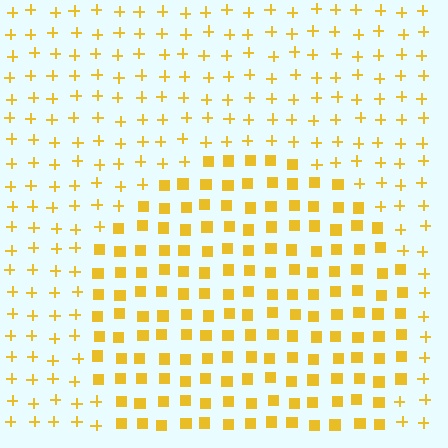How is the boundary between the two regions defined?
The boundary is defined by a change in element shape: squares inside vs. plus signs outside. All elements share the same color and spacing.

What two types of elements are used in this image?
The image uses squares inside the circle region and plus signs outside it.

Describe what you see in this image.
The image is filled with small yellow elements arranged in a uniform grid. A circle-shaped region contains squares, while the surrounding area contains plus signs. The boundary is defined purely by the change in element shape.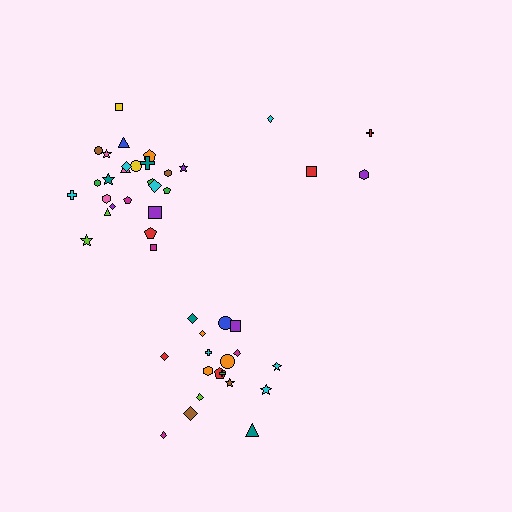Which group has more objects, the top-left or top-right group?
The top-left group.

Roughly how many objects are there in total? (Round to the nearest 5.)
Roughly 45 objects in total.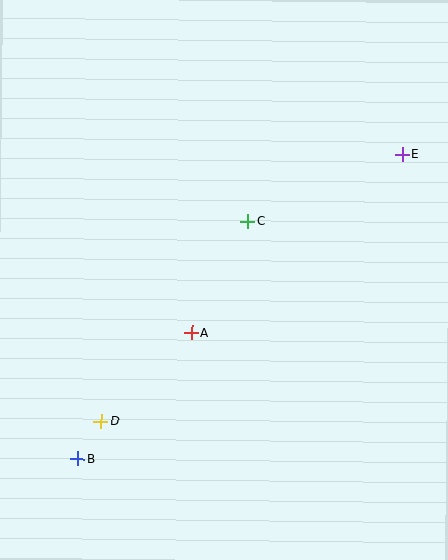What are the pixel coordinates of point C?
Point C is at (248, 221).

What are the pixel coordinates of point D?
Point D is at (101, 421).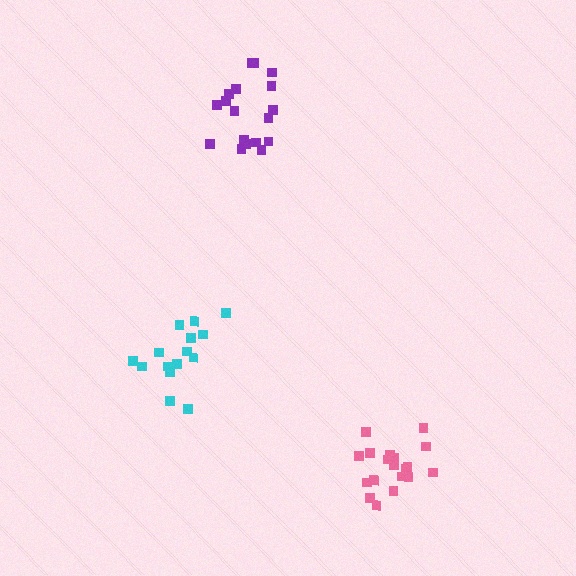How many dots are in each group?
Group 1: 18 dots, Group 2: 16 dots, Group 3: 19 dots (53 total).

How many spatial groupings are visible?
There are 3 spatial groupings.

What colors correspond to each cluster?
The clusters are colored: purple, cyan, pink.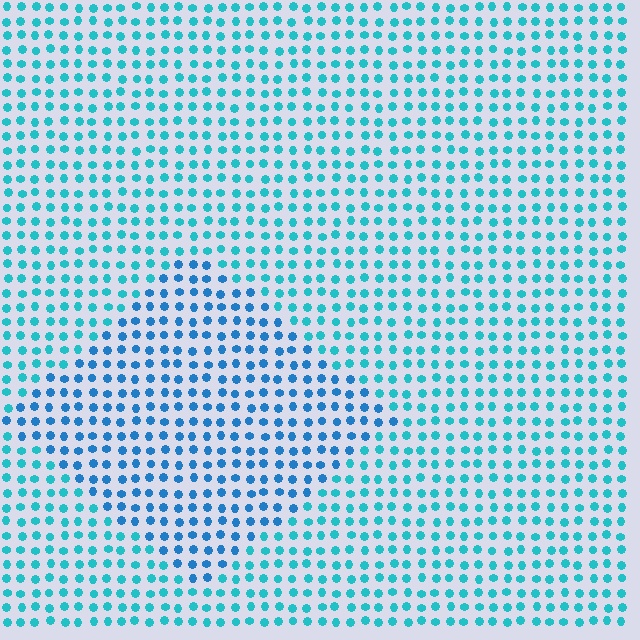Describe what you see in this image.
The image is filled with small cyan elements in a uniform arrangement. A diamond-shaped region is visible where the elements are tinted to a slightly different hue, forming a subtle color boundary.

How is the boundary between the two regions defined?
The boundary is defined purely by a slight shift in hue (about 25 degrees). Spacing, size, and orientation are identical on both sides.